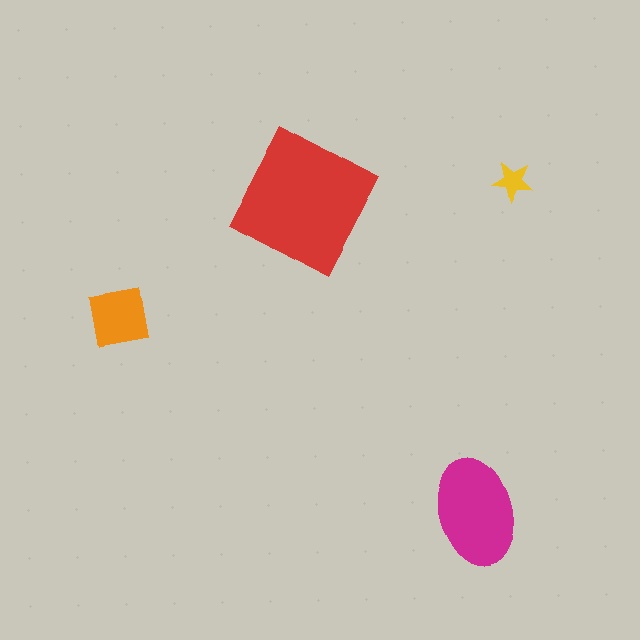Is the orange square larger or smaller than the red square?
Smaller.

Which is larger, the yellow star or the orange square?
The orange square.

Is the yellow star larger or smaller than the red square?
Smaller.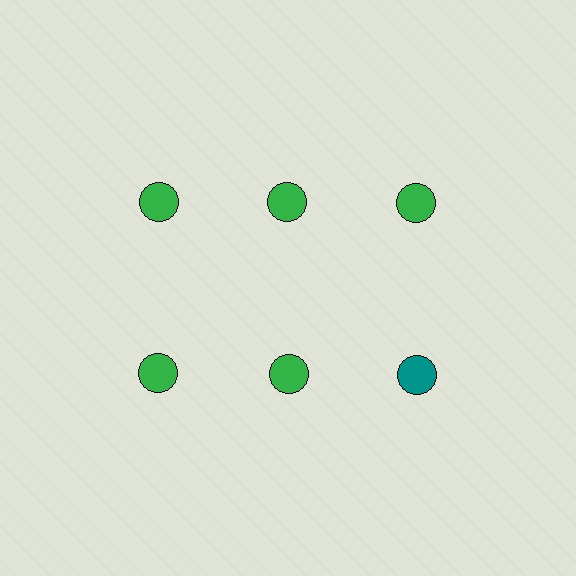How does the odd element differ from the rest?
It has a different color: teal instead of green.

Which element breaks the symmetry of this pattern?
The teal circle in the second row, center column breaks the symmetry. All other shapes are green circles.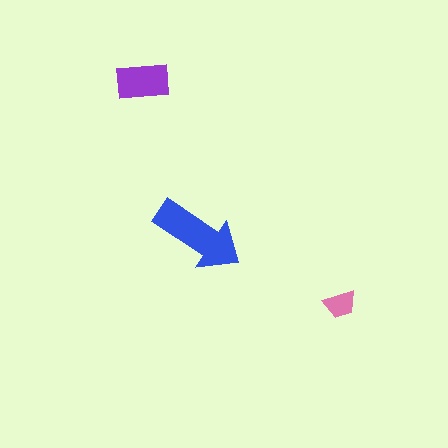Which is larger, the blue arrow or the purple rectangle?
The blue arrow.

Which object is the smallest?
The pink trapezoid.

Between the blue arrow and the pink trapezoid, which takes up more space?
The blue arrow.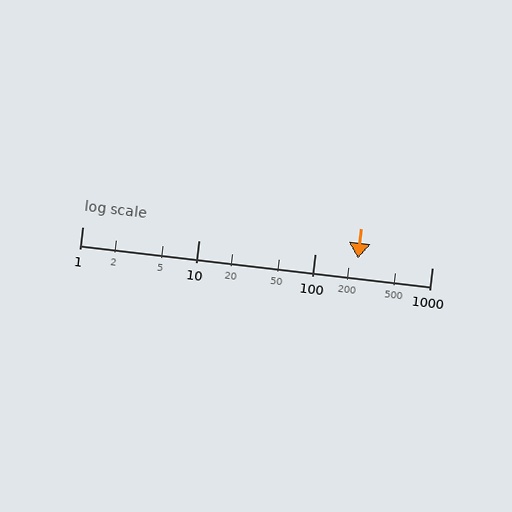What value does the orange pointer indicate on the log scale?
The pointer indicates approximately 230.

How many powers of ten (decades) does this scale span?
The scale spans 3 decades, from 1 to 1000.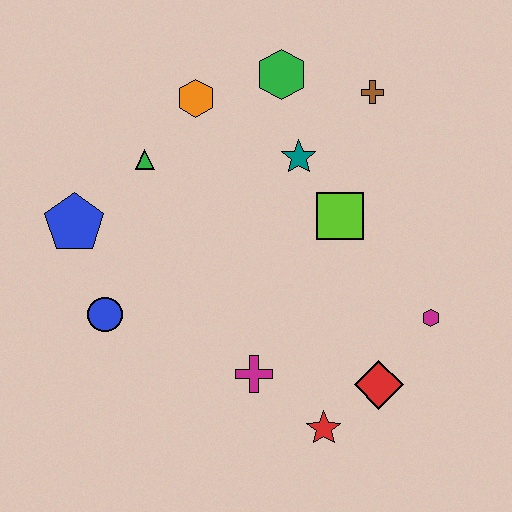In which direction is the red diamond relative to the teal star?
The red diamond is below the teal star.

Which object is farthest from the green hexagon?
The red star is farthest from the green hexagon.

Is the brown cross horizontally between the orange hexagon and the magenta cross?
No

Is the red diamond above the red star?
Yes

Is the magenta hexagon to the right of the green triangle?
Yes